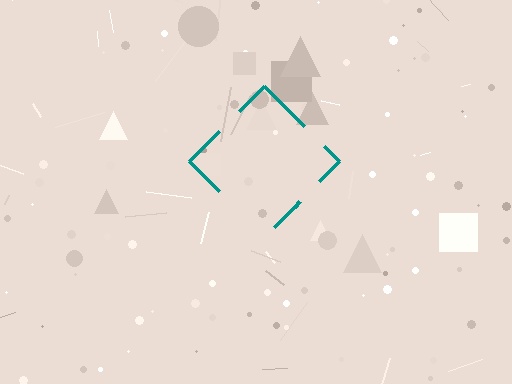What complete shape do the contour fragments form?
The contour fragments form a diamond.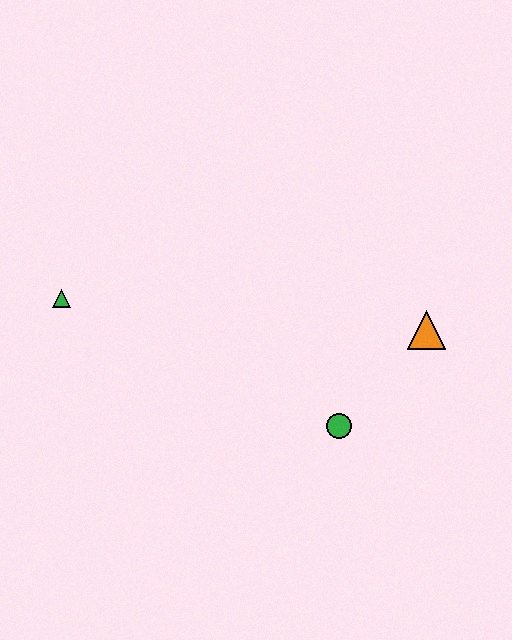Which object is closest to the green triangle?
The green circle is closest to the green triangle.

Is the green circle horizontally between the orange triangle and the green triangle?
Yes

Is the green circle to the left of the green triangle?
No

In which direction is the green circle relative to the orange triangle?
The green circle is below the orange triangle.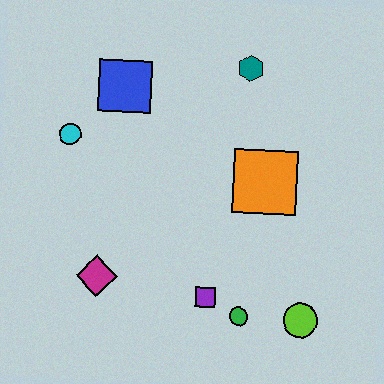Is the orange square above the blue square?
No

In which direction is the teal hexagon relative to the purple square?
The teal hexagon is above the purple square.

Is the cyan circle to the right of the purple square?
No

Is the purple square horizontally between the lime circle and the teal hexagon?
No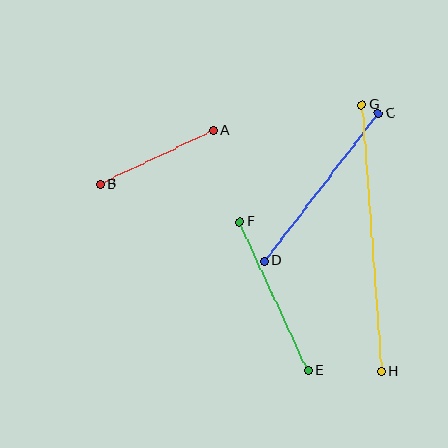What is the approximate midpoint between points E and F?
The midpoint is at approximately (274, 296) pixels.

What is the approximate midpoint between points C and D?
The midpoint is at approximately (321, 187) pixels.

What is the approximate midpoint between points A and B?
The midpoint is at approximately (156, 157) pixels.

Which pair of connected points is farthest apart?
Points G and H are farthest apart.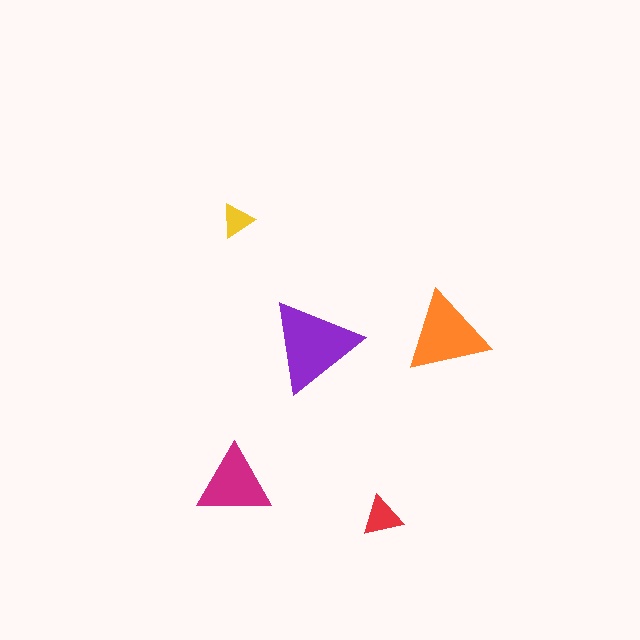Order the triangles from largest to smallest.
the purple one, the orange one, the magenta one, the red one, the yellow one.